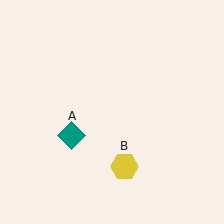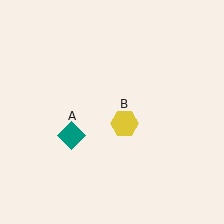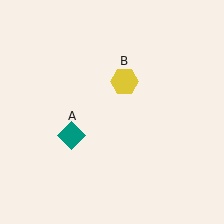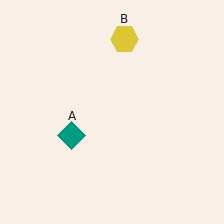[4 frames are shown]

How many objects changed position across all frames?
1 object changed position: yellow hexagon (object B).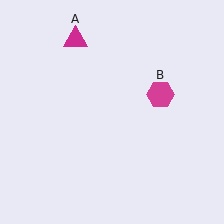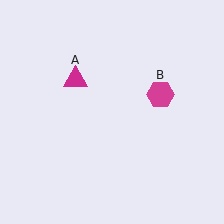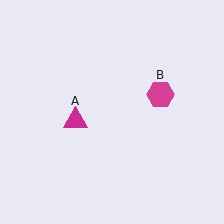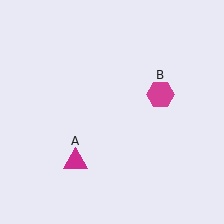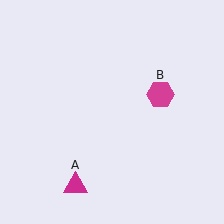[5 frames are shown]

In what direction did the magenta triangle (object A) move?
The magenta triangle (object A) moved down.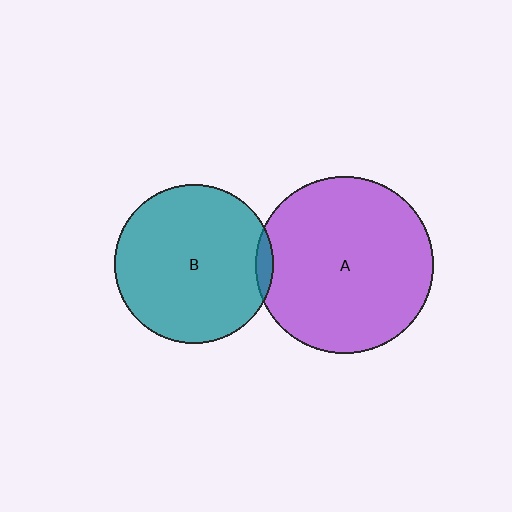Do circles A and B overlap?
Yes.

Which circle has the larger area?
Circle A (purple).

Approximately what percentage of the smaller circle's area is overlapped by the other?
Approximately 5%.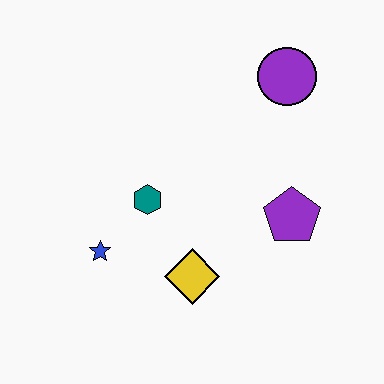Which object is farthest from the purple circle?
The blue star is farthest from the purple circle.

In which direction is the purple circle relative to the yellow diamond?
The purple circle is above the yellow diamond.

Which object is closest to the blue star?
The teal hexagon is closest to the blue star.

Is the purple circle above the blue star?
Yes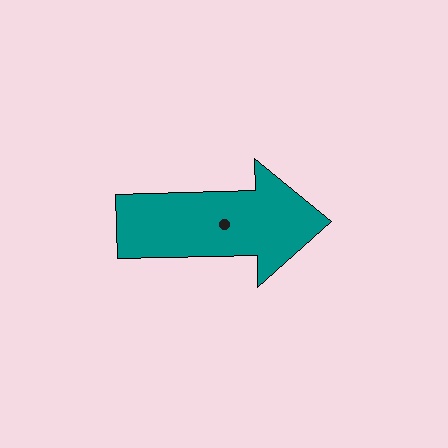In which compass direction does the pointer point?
East.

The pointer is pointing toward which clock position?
Roughly 3 o'clock.